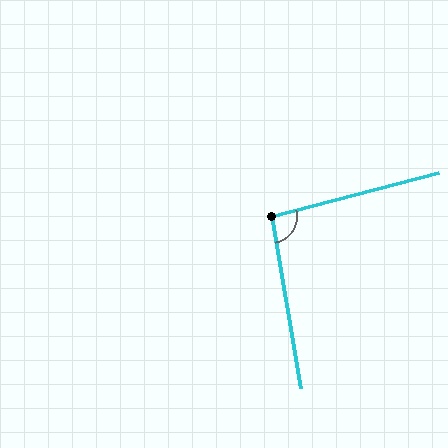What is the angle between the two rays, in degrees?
Approximately 95 degrees.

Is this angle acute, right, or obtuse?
It is approximately a right angle.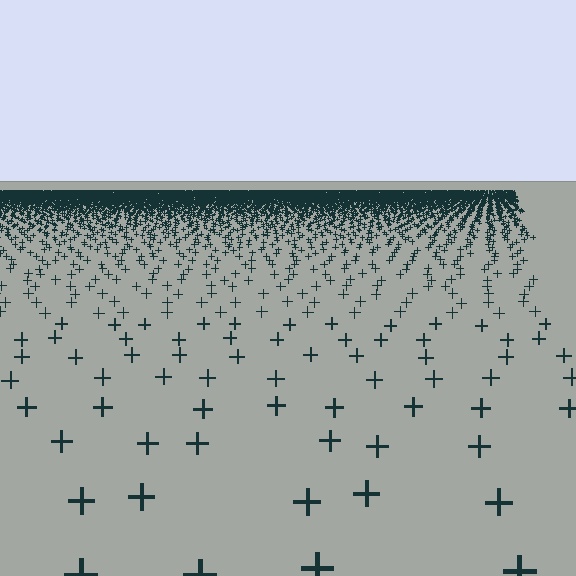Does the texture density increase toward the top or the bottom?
Density increases toward the top.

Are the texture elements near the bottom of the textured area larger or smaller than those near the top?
Larger. Near the bottom, elements are closer to the viewer and appear at a bigger on-screen size.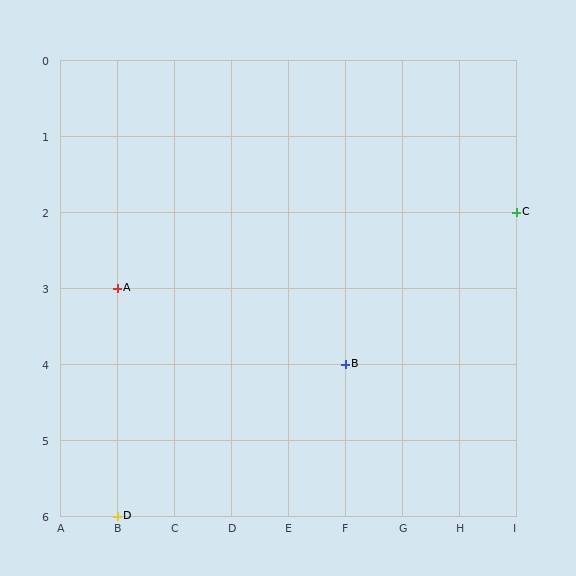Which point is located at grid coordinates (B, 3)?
Point A is at (B, 3).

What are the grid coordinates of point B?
Point B is at grid coordinates (F, 4).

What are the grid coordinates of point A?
Point A is at grid coordinates (B, 3).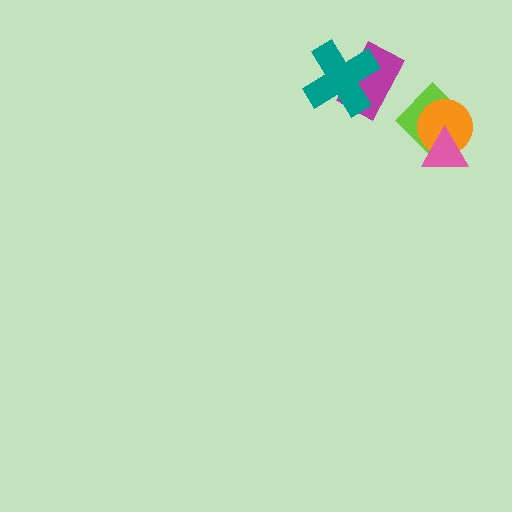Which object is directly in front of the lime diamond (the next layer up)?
The orange circle is directly in front of the lime diamond.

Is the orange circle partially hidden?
Yes, it is partially covered by another shape.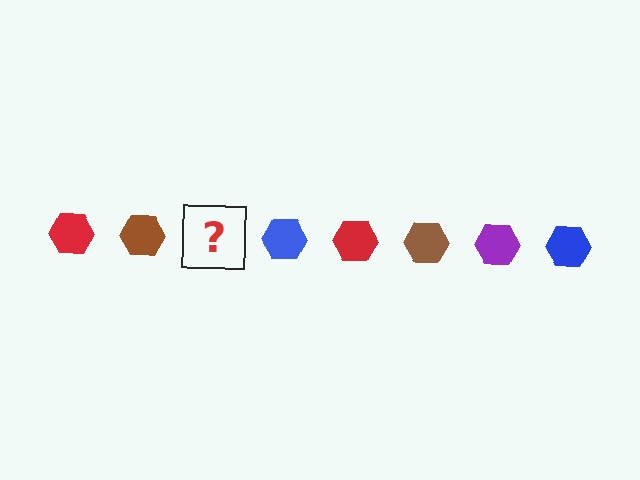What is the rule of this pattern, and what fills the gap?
The rule is that the pattern cycles through red, brown, purple, blue hexagons. The gap should be filled with a purple hexagon.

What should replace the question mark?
The question mark should be replaced with a purple hexagon.